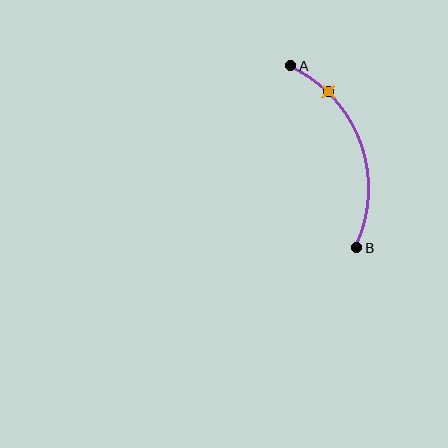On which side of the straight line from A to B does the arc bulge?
The arc bulges to the right of the straight line connecting A and B.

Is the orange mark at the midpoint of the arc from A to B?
No. The orange mark lies on the arc but is closer to endpoint A. The arc midpoint would be at the point on the curve equidistant along the arc from both A and B.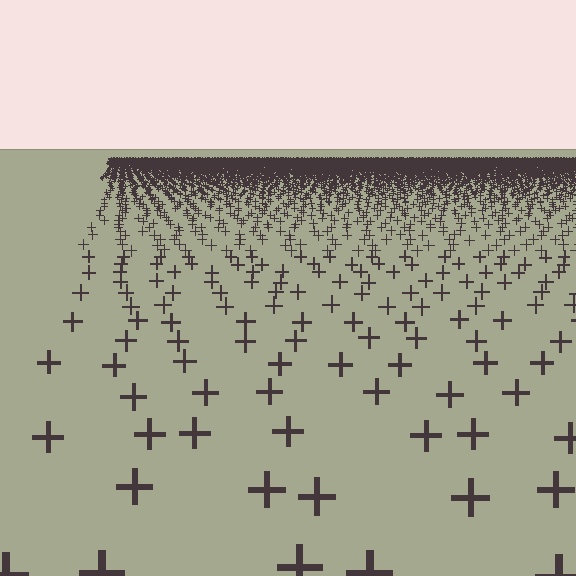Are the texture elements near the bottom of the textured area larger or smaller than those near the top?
Larger. Near the bottom, elements are closer to the viewer and appear at a bigger on-screen size.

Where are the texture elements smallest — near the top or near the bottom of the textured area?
Near the top.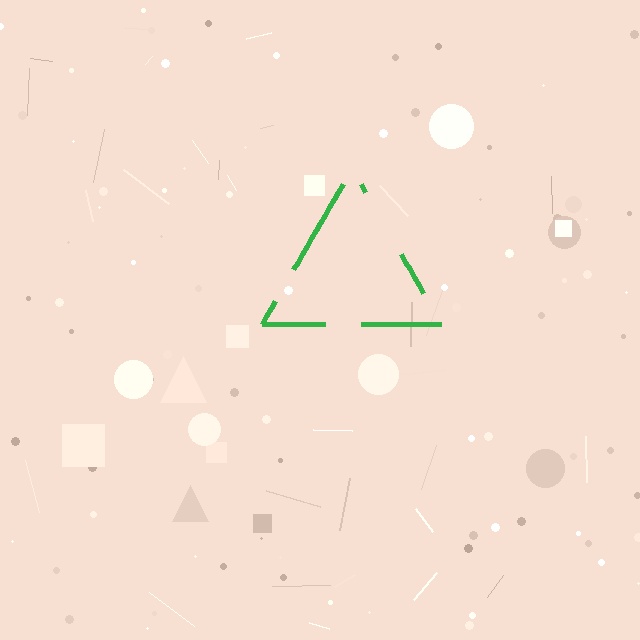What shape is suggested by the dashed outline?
The dashed outline suggests a triangle.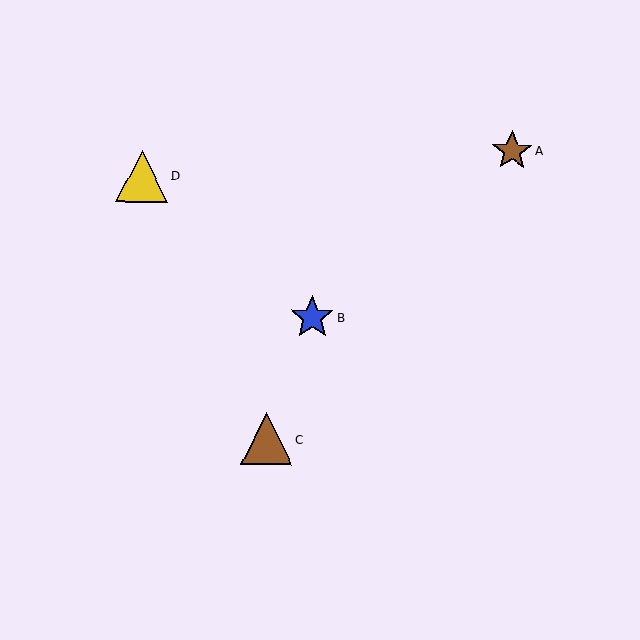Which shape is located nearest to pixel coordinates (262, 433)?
The brown triangle (labeled C) at (267, 439) is nearest to that location.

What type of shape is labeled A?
Shape A is a brown star.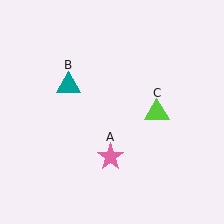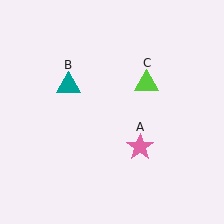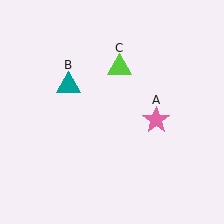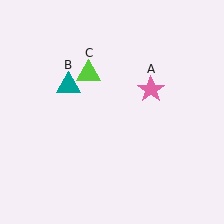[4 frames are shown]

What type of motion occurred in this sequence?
The pink star (object A), lime triangle (object C) rotated counterclockwise around the center of the scene.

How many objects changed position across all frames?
2 objects changed position: pink star (object A), lime triangle (object C).